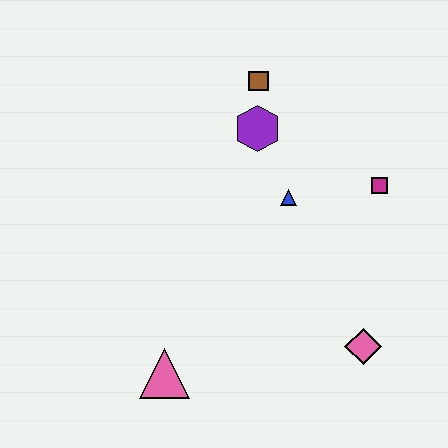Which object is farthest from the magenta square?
The pink triangle is farthest from the magenta square.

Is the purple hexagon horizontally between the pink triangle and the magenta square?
Yes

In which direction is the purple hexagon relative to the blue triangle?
The purple hexagon is above the blue triangle.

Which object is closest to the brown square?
The purple hexagon is closest to the brown square.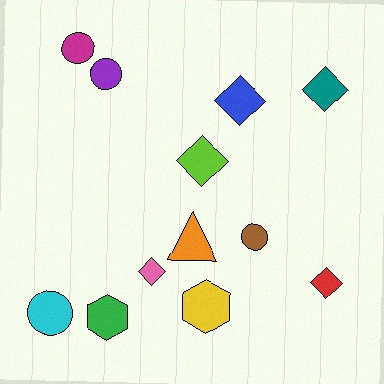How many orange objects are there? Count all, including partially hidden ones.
There is 1 orange object.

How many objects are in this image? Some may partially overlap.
There are 12 objects.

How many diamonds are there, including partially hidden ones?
There are 5 diamonds.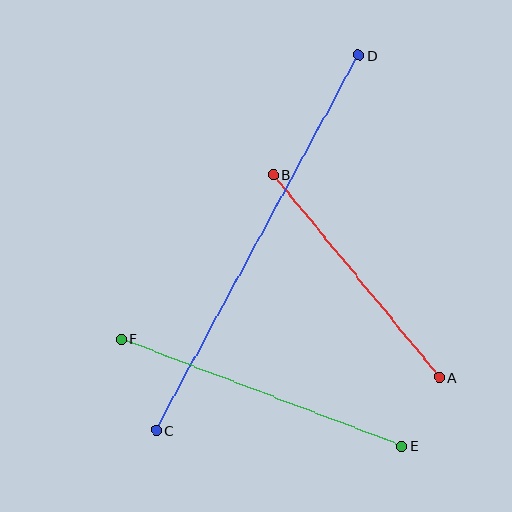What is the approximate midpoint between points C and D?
The midpoint is at approximately (257, 243) pixels.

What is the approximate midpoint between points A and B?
The midpoint is at approximately (356, 276) pixels.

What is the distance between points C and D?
The distance is approximately 426 pixels.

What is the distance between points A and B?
The distance is approximately 262 pixels.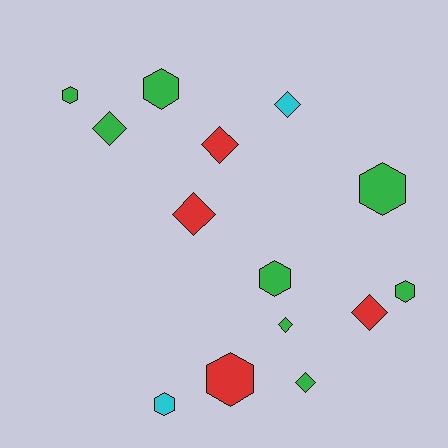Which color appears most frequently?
Green, with 8 objects.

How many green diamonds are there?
There are 3 green diamonds.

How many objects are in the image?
There are 14 objects.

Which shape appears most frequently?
Hexagon, with 7 objects.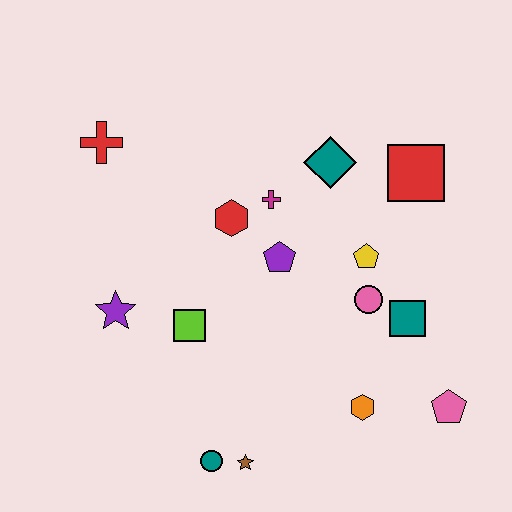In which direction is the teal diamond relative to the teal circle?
The teal diamond is above the teal circle.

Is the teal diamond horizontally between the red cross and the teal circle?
No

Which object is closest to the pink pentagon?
The orange hexagon is closest to the pink pentagon.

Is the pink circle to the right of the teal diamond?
Yes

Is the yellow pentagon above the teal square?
Yes